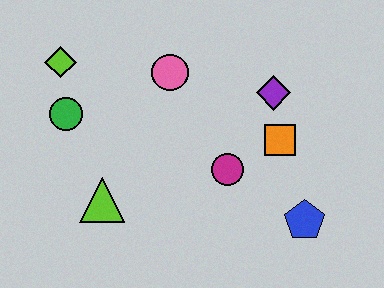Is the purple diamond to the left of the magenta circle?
No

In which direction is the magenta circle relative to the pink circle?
The magenta circle is below the pink circle.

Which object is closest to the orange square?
The purple diamond is closest to the orange square.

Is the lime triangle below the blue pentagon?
No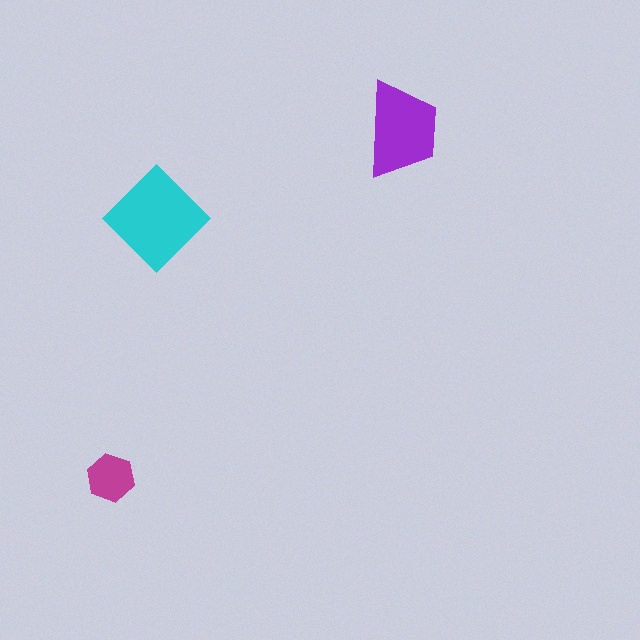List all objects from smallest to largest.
The magenta hexagon, the purple trapezoid, the cyan diamond.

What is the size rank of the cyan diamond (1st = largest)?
1st.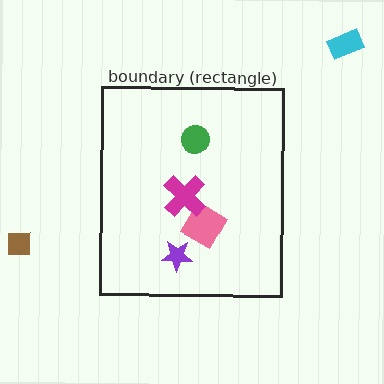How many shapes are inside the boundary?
4 inside, 2 outside.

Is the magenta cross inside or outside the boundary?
Inside.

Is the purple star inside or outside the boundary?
Inside.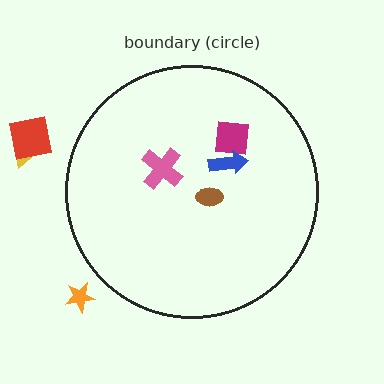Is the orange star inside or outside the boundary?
Outside.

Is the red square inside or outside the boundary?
Outside.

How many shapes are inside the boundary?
4 inside, 3 outside.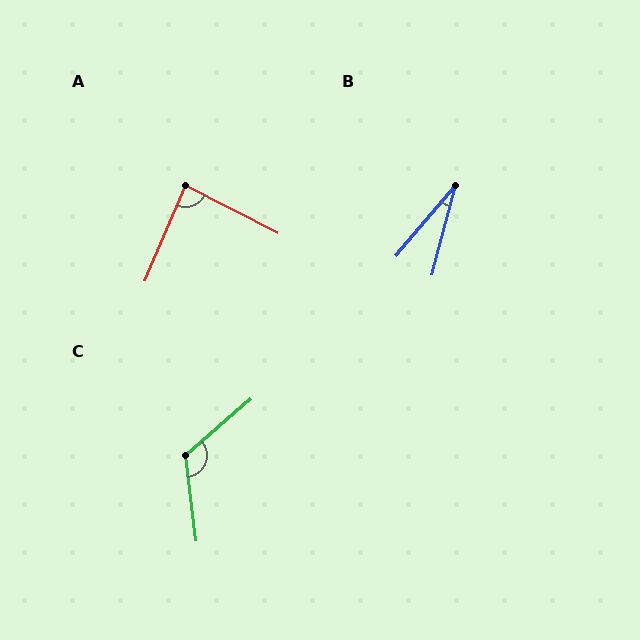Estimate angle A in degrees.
Approximately 86 degrees.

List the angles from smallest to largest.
B (25°), A (86°), C (123°).